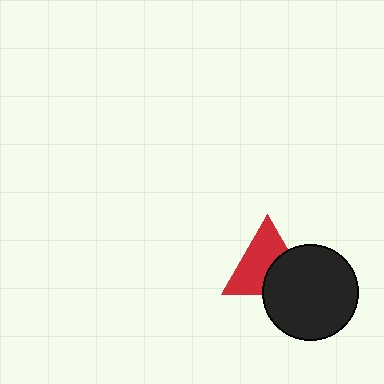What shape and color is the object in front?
The object in front is a black circle.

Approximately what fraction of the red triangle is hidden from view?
Roughly 39% of the red triangle is hidden behind the black circle.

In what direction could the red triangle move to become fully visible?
The red triangle could move toward the upper-left. That would shift it out from behind the black circle entirely.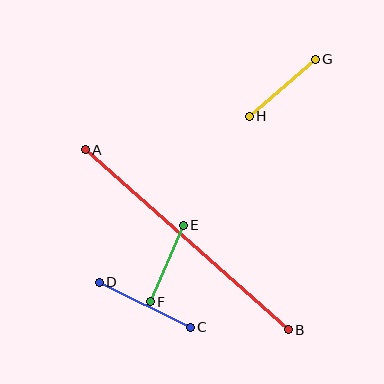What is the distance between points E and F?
The distance is approximately 83 pixels.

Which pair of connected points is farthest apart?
Points A and B are farthest apart.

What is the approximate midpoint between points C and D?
The midpoint is at approximately (145, 305) pixels.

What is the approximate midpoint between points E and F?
The midpoint is at approximately (167, 264) pixels.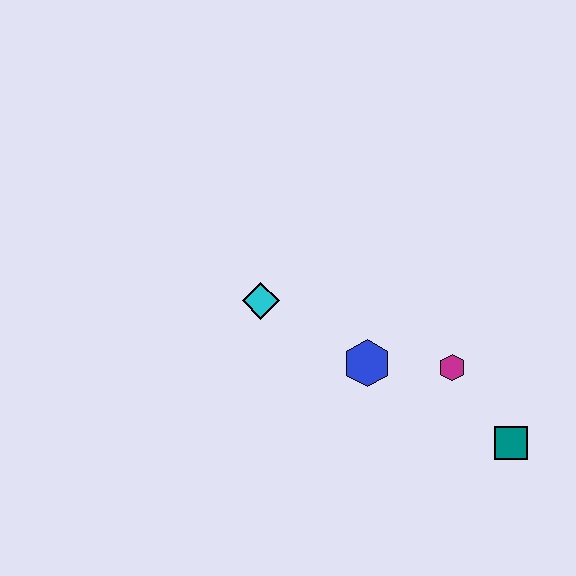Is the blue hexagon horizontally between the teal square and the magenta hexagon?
No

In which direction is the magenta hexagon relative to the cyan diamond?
The magenta hexagon is to the right of the cyan diamond.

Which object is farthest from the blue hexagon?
The teal square is farthest from the blue hexagon.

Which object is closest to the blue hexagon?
The magenta hexagon is closest to the blue hexagon.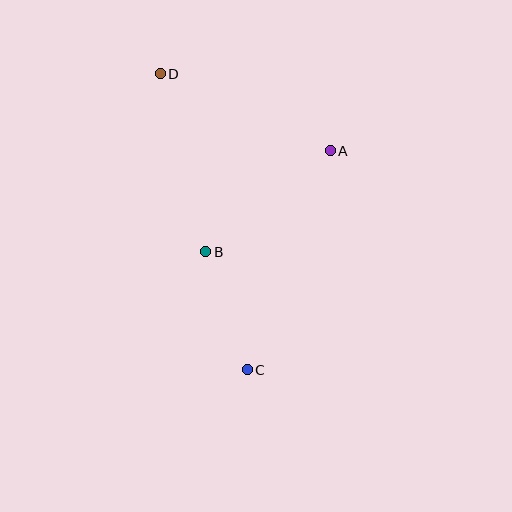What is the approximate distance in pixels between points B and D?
The distance between B and D is approximately 184 pixels.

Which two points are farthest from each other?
Points C and D are farthest from each other.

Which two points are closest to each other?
Points B and C are closest to each other.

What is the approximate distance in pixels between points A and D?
The distance between A and D is approximately 186 pixels.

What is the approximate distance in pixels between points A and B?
The distance between A and B is approximately 160 pixels.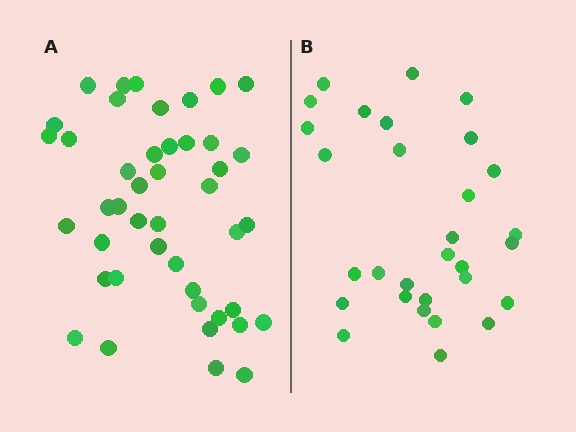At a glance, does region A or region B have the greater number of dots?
Region A (the left region) has more dots.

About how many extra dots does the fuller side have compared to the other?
Region A has approximately 15 more dots than region B.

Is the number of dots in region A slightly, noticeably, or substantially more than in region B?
Region A has substantially more. The ratio is roughly 1.5 to 1.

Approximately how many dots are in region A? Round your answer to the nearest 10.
About 40 dots. (The exact count is 44, which rounds to 40.)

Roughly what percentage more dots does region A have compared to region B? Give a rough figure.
About 45% more.